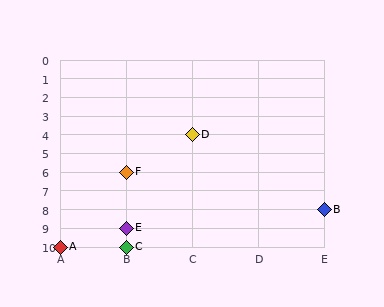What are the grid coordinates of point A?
Point A is at grid coordinates (A, 10).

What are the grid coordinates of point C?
Point C is at grid coordinates (B, 10).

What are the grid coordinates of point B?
Point B is at grid coordinates (E, 8).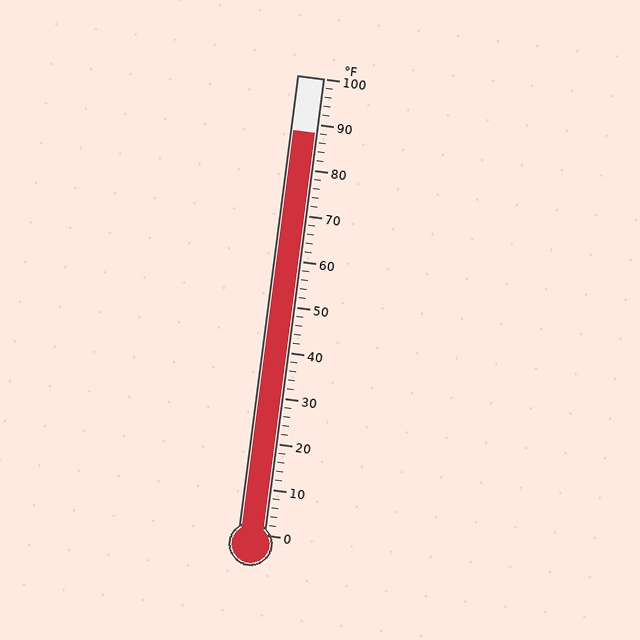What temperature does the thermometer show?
The thermometer shows approximately 88°F.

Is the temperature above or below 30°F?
The temperature is above 30°F.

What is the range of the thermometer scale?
The thermometer scale ranges from 0°F to 100°F.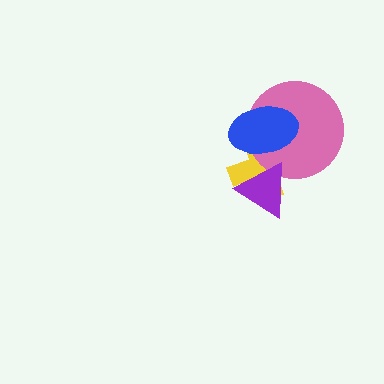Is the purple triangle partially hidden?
No, no other shape covers it.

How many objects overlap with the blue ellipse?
3 objects overlap with the blue ellipse.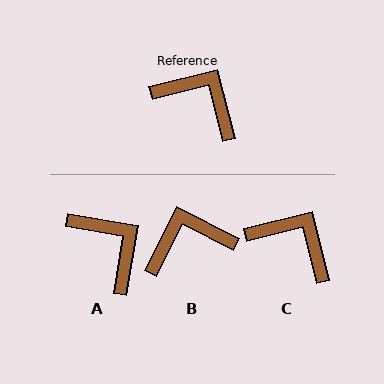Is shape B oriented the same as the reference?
No, it is off by about 49 degrees.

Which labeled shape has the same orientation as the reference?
C.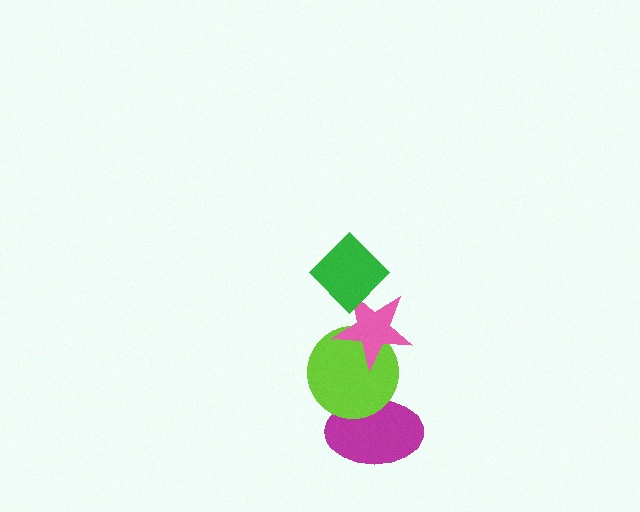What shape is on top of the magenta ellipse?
The lime circle is on top of the magenta ellipse.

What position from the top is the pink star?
The pink star is 2nd from the top.